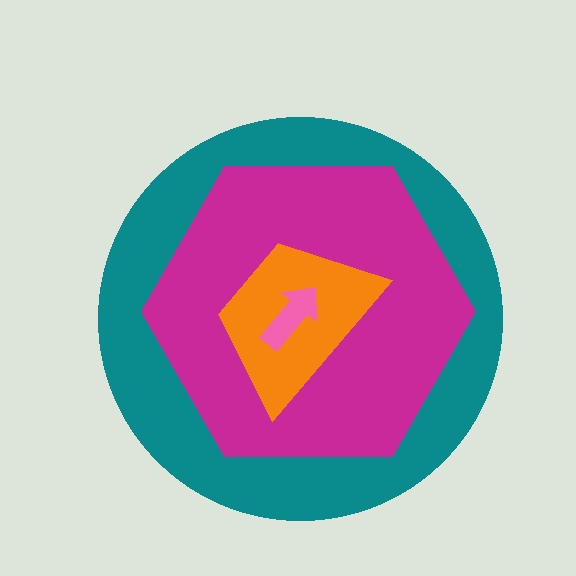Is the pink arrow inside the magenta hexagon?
Yes.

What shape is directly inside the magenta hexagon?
The orange trapezoid.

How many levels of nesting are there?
4.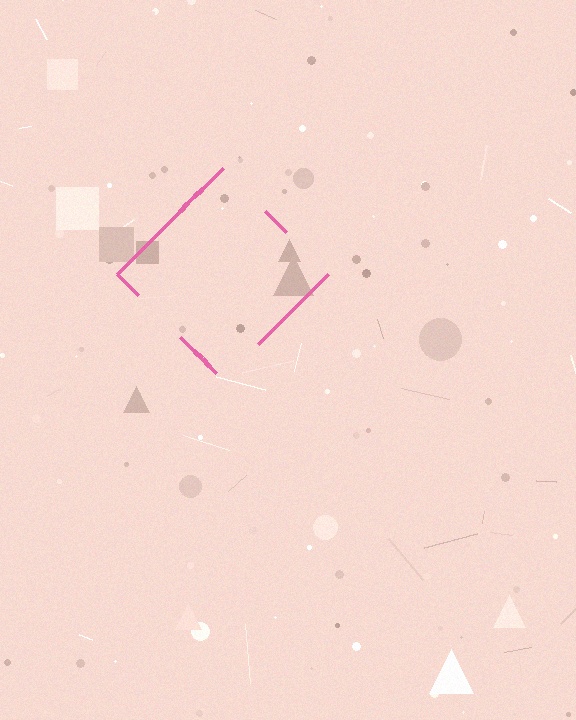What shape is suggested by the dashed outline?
The dashed outline suggests a diamond.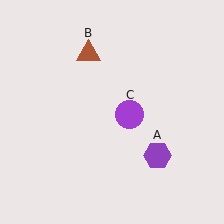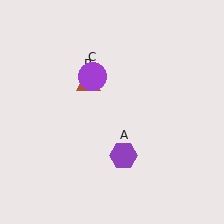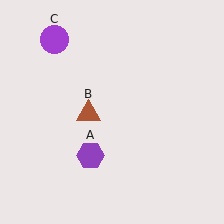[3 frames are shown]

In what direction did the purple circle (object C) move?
The purple circle (object C) moved up and to the left.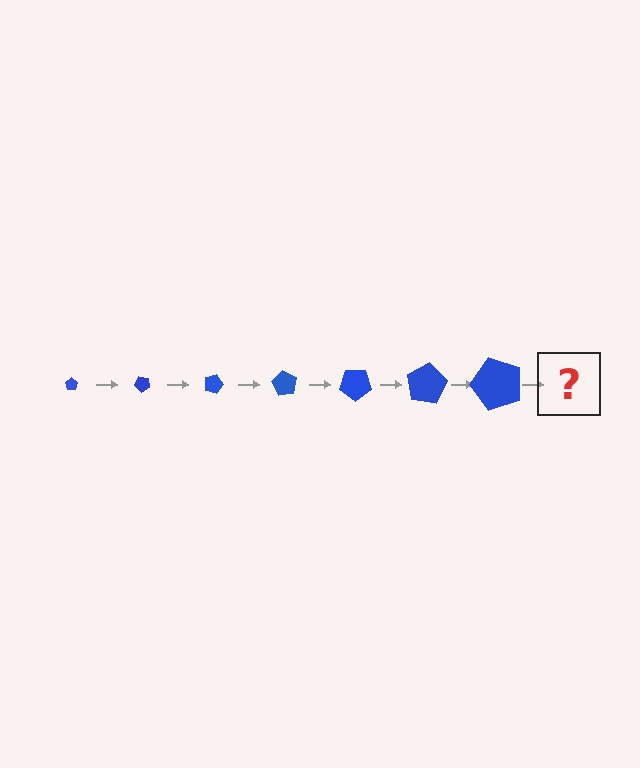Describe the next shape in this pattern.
It should be a pentagon, larger than the previous one and rotated 315 degrees from the start.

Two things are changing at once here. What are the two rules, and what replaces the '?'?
The two rules are that the pentagon grows larger each step and it rotates 45 degrees each step. The '?' should be a pentagon, larger than the previous one and rotated 315 degrees from the start.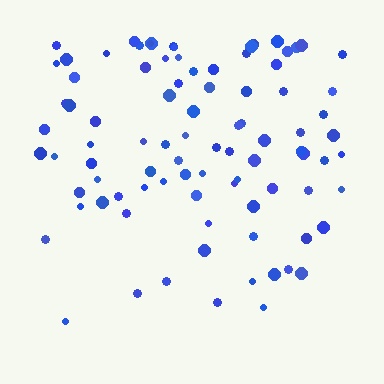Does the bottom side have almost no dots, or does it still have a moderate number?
Still a moderate number, just noticeably fewer than the top.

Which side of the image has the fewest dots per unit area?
The bottom.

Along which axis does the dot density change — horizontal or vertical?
Vertical.